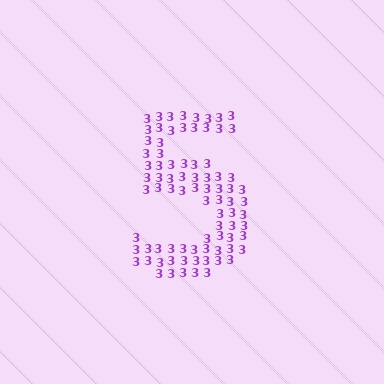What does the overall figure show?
The overall figure shows the digit 5.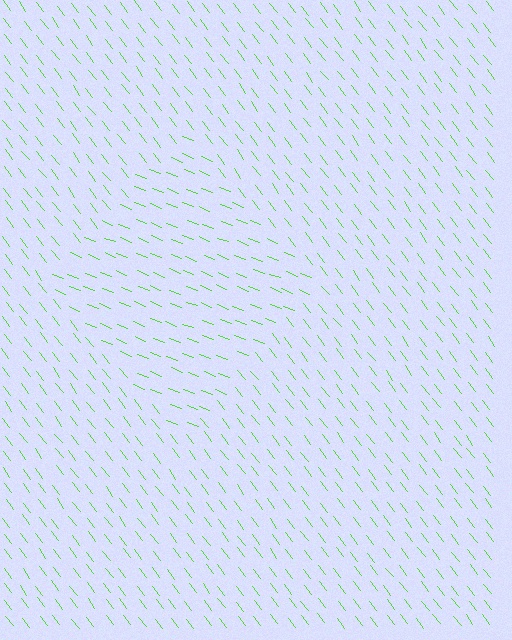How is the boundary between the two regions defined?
The boundary is defined purely by a change in line orientation (approximately 30 degrees difference). All lines are the same color and thickness.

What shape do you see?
I see a diamond.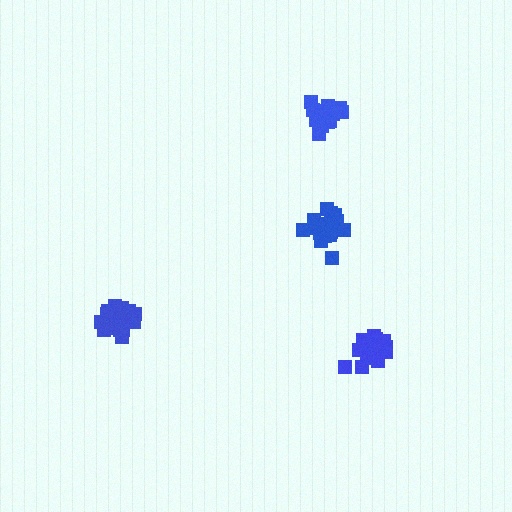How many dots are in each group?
Group 1: 21 dots, Group 2: 18 dots, Group 3: 21 dots, Group 4: 17 dots (77 total).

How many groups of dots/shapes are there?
There are 4 groups.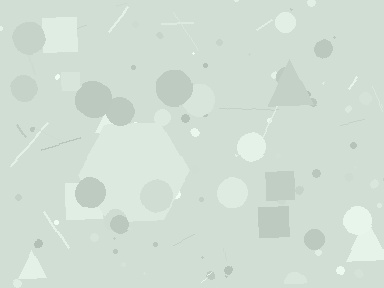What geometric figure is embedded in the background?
A hexagon is embedded in the background.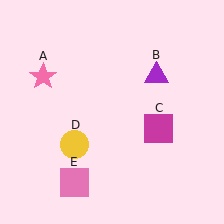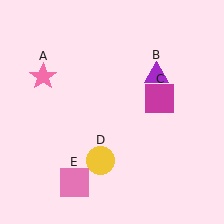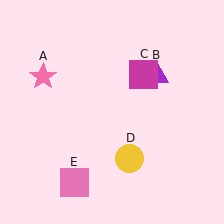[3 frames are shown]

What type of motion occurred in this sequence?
The magenta square (object C), yellow circle (object D) rotated counterclockwise around the center of the scene.